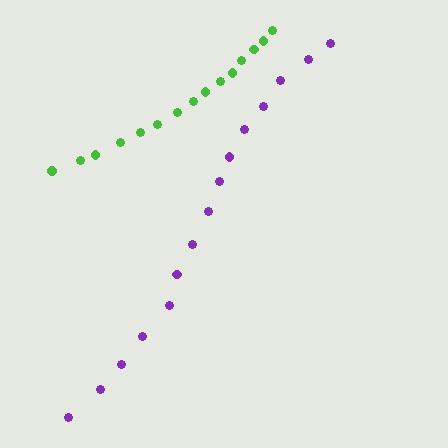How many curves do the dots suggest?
There are 2 distinct paths.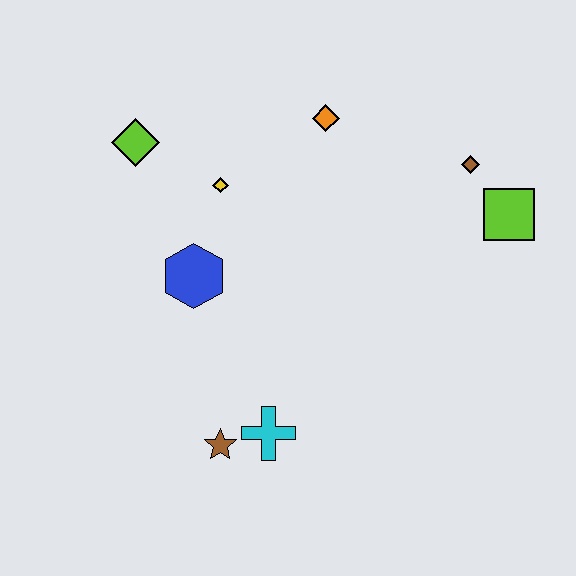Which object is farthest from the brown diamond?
The brown star is farthest from the brown diamond.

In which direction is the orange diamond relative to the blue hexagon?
The orange diamond is above the blue hexagon.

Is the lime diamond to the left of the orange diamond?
Yes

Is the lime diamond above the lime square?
Yes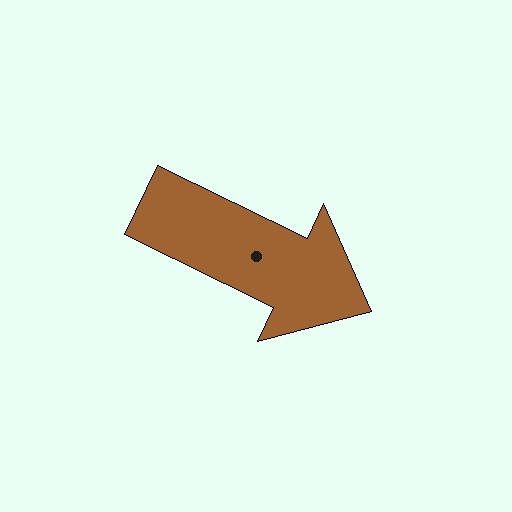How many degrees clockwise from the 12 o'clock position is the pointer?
Approximately 116 degrees.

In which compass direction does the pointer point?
Southeast.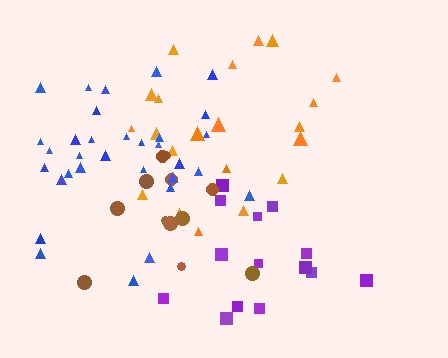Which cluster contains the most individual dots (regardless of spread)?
Blue (32).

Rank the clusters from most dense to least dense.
blue, purple, orange, brown.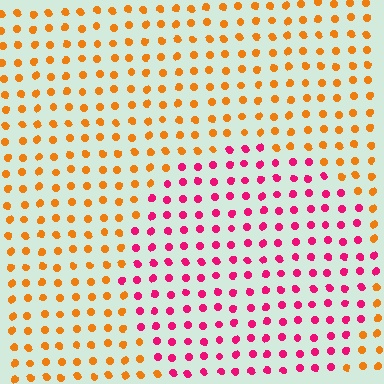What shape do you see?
I see a circle.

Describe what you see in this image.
The image is filled with small orange elements in a uniform arrangement. A circle-shaped region is visible where the elements are tinted to a slightly different hue, forming a subtle color boundary.